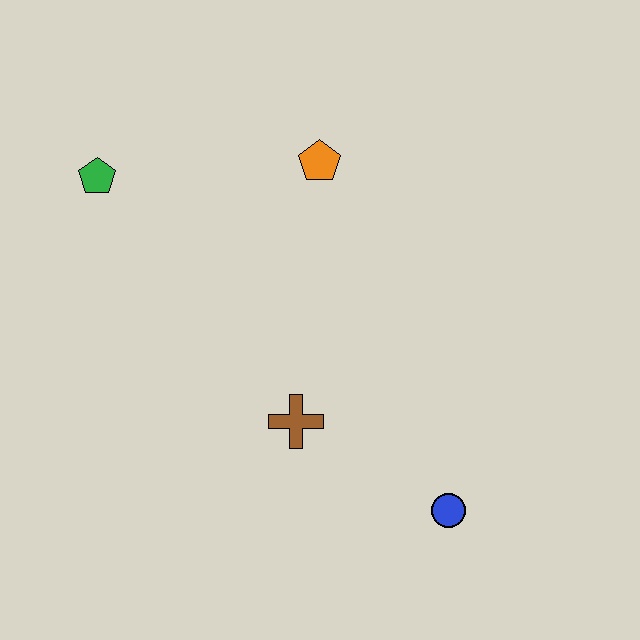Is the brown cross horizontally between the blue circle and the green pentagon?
Yes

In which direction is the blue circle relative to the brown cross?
The blue circle is to the right of the brown cross.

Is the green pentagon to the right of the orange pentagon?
No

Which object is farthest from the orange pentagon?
The blue circle is farthest from the orange pentagon.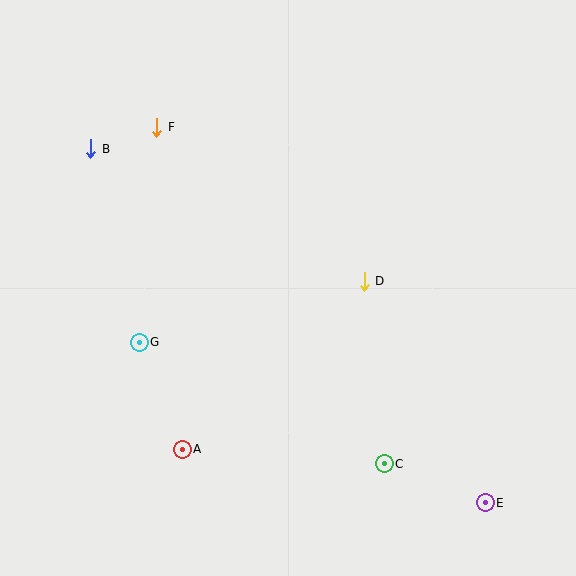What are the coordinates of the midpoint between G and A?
The midpoint between G and A is at (161, 396).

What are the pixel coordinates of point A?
Point A is at (182, 449).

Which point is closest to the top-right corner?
Point D is closest to the top-right corner.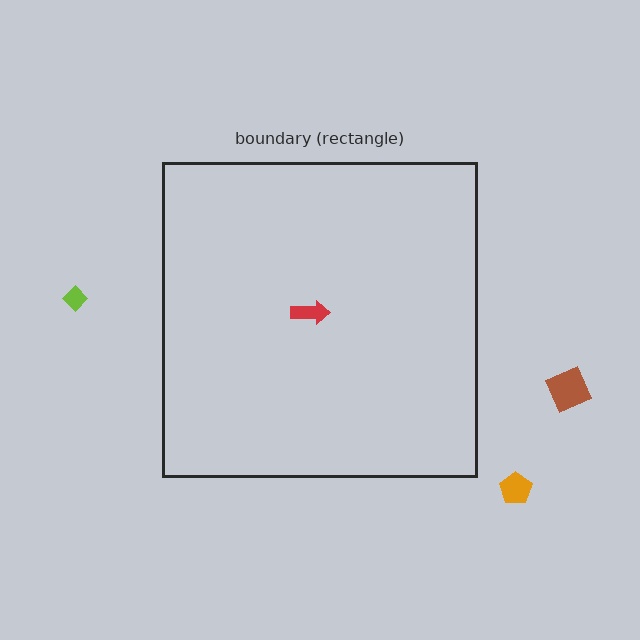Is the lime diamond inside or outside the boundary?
Outside.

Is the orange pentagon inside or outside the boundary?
Outside.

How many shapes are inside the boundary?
1 inside, 3 outside.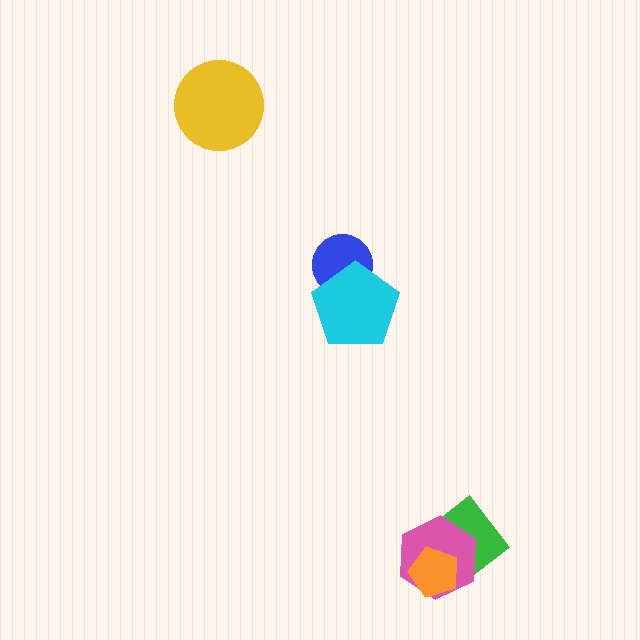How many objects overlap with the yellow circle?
0 objects overlap with the yellow circle.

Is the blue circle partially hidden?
Yes, it is partially covered by another shape.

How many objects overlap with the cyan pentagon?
1 object overlaps with the cyan pentagon.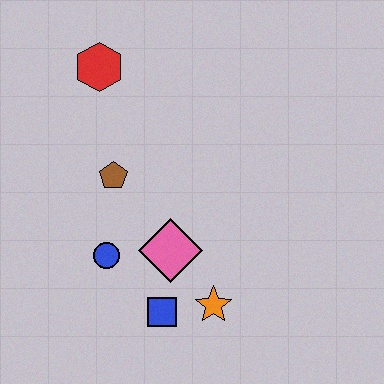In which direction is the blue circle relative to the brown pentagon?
The blue circle is below the brown pentagon.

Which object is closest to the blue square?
The orange star is closest to the blue square.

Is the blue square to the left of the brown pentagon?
No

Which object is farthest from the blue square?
The red hexagon is farthest from the blue square.